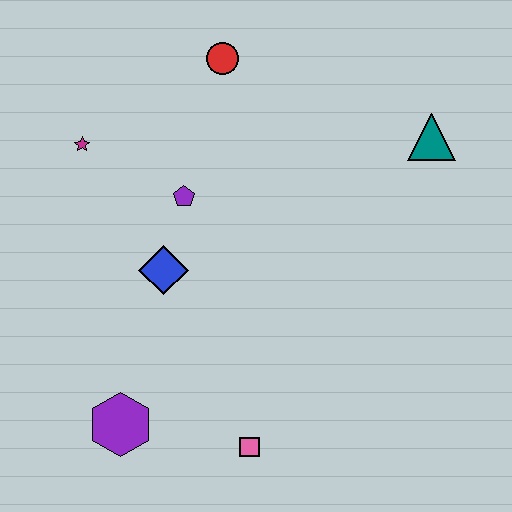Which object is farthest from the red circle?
The pink square is farthest from the red circle.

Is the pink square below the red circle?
Yes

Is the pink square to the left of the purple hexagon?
No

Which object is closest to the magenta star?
The purple pentagon is closest to the magenta star.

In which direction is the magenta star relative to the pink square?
The magenta star is above the pink square.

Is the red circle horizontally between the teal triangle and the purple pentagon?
Yes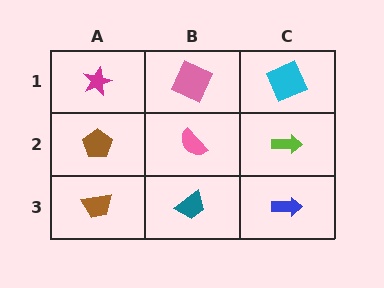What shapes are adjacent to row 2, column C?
A cyan square (row 1, column C), a blue arrow (row 3, column C), a pink semicircle (row 2, column B).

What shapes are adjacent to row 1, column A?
A brown pentagon (row 2, column A), a pink square (row 1, column B).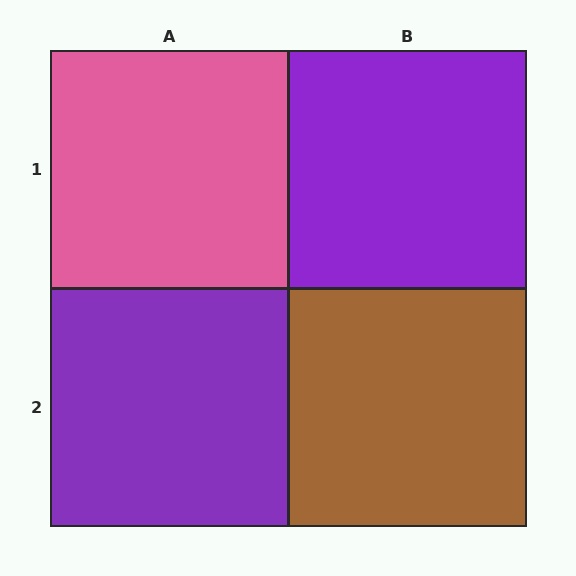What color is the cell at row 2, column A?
Purple.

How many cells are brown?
1 cell is brown.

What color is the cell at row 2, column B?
Brown.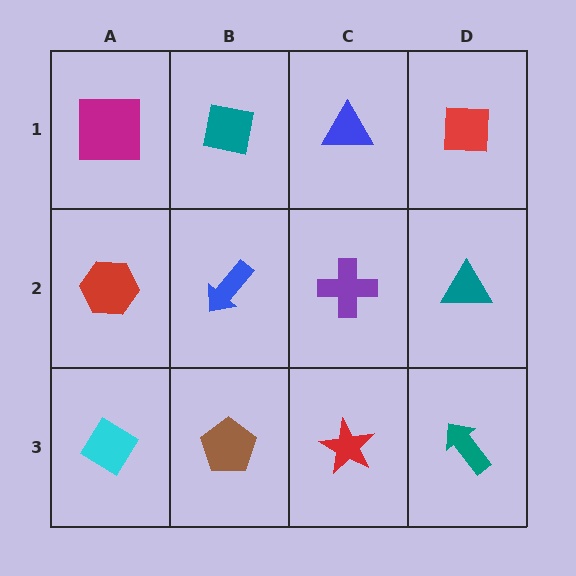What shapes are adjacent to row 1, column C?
A purple cross (row 2, column C), a teal square (row 1, column B), a red square (row 1, column D).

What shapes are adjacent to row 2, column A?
A magenta square (row 1, column A), a cyan diamond (row 3, column A), a blue arrow (row 2, column B).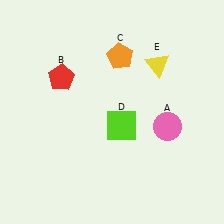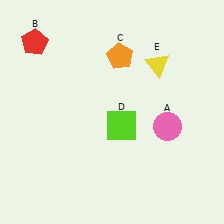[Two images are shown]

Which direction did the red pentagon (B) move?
The red pentagon (B) moved up.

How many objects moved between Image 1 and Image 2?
1 object moved between the two images.